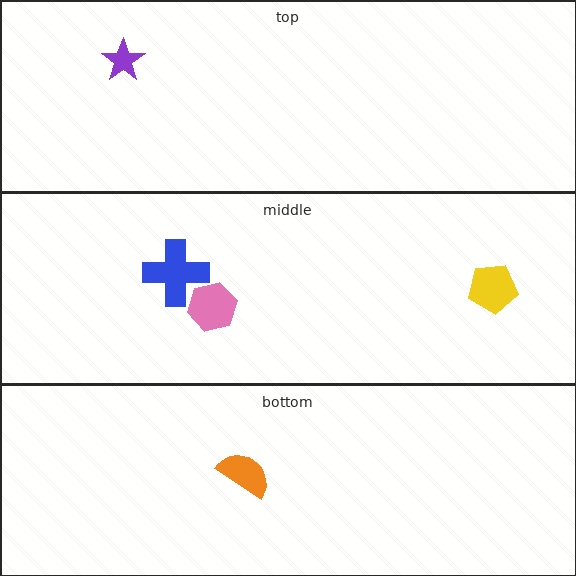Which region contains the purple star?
The top region.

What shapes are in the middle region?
The pink hexagon, the yellow pentagon, the blue cross.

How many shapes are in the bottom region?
1.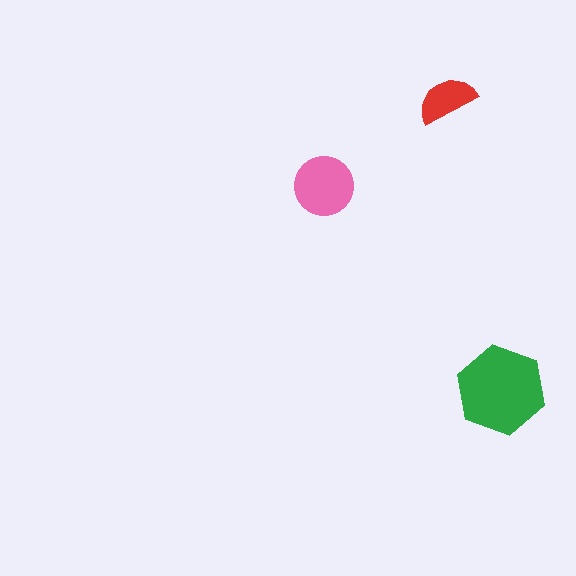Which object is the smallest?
The red semicircle.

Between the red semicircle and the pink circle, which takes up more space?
The pink circle.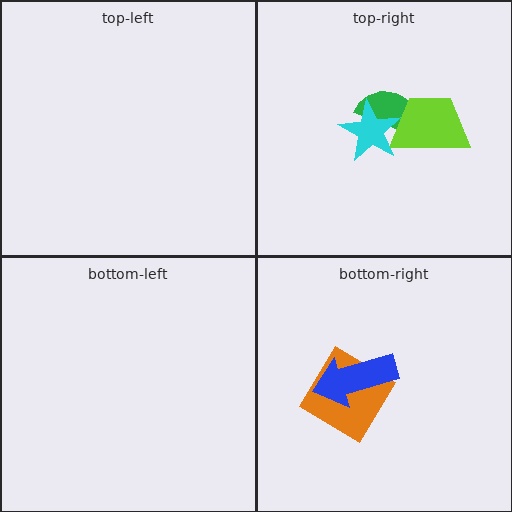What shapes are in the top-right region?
The green semicircle, the lime trapezoid, the cyan star.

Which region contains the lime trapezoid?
The top-right region.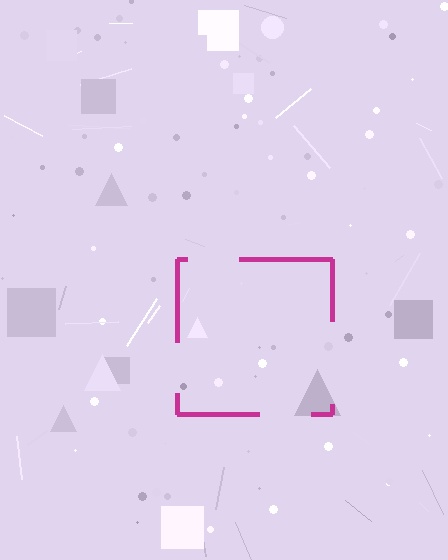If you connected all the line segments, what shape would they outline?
They would outline a square.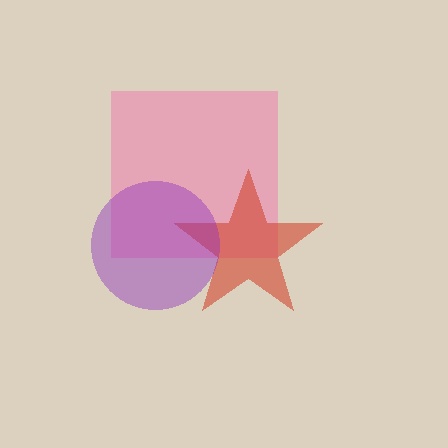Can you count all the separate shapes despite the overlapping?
Yes, there are 3 separate shapes.